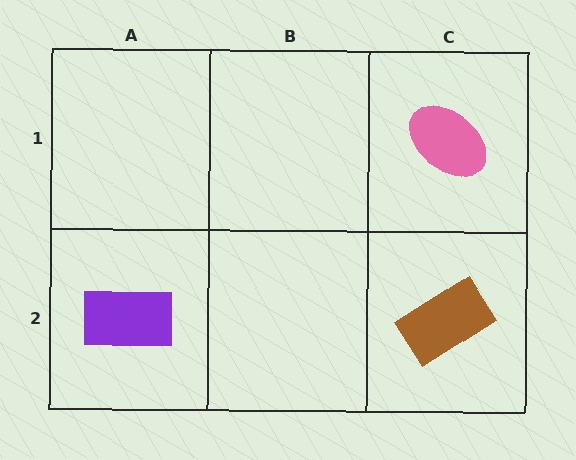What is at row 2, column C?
A brown rectangle.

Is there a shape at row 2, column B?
No, that cell is empty.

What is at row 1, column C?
A pink ellipse.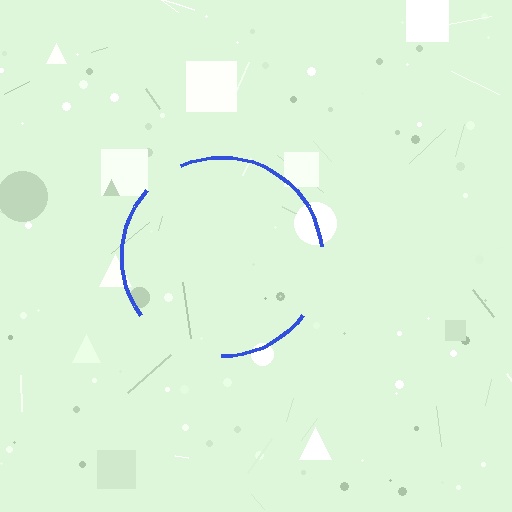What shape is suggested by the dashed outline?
The dashed outline suggests a circle.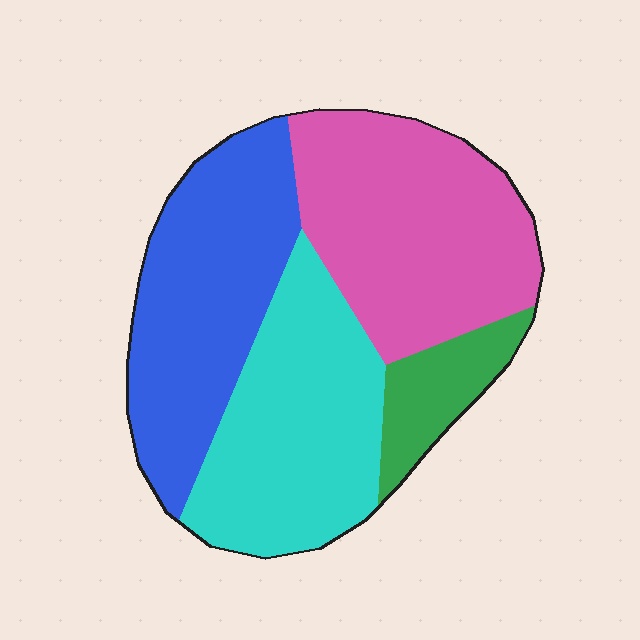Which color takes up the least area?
Green, at roughly 10%.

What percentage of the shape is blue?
Blue covers 29% of the shape.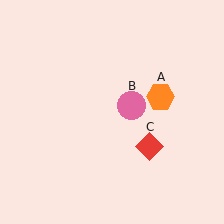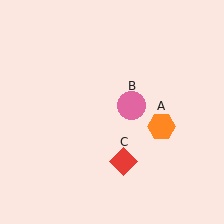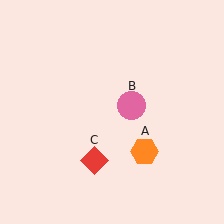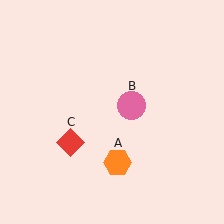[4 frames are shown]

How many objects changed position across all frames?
2 objects changed position: orange hexagon (object A), red diamond (object C).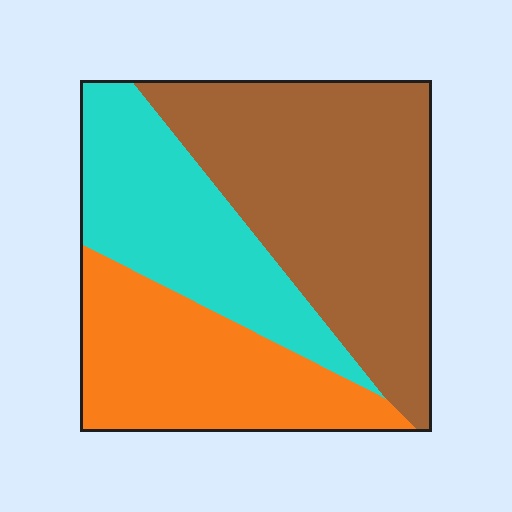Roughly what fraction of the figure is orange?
Orange takes up between a quarter and a half of the figure.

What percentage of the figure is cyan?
Cyan takes up about one quarter (1/4) of the figure.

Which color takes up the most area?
Brown, at roughly 45%.